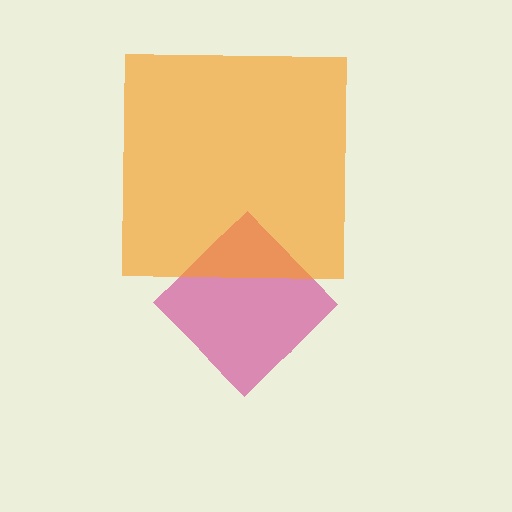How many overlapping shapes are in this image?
There are 2 overlapping shapes in the image.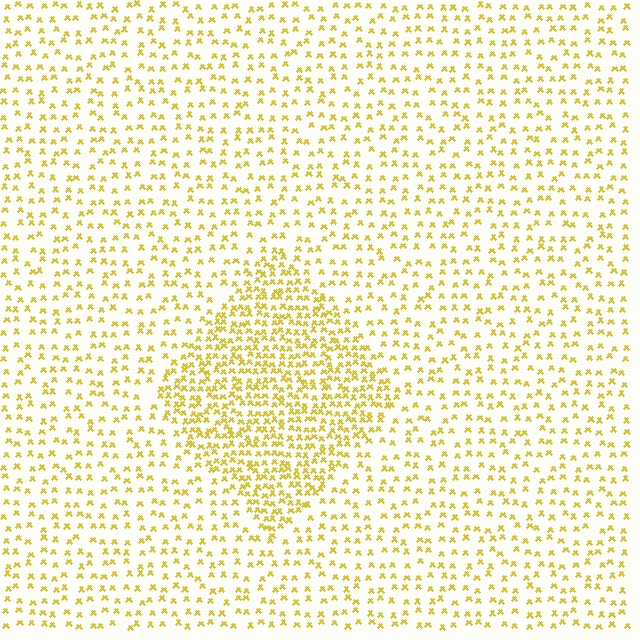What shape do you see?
I see a diamond.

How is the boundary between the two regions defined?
The boundary is defined by a change in element density (approximately 2.2x ratio). All elements are the same color, size, and shape.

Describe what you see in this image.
The image contains small yellow elements arranged at two different densities. A diamond-shaped region is visible where the elements are more densely packed than the surrounding area.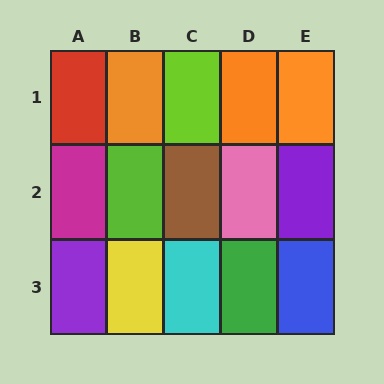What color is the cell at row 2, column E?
Purple.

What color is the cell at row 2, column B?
Lime.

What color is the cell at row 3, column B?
Yellow.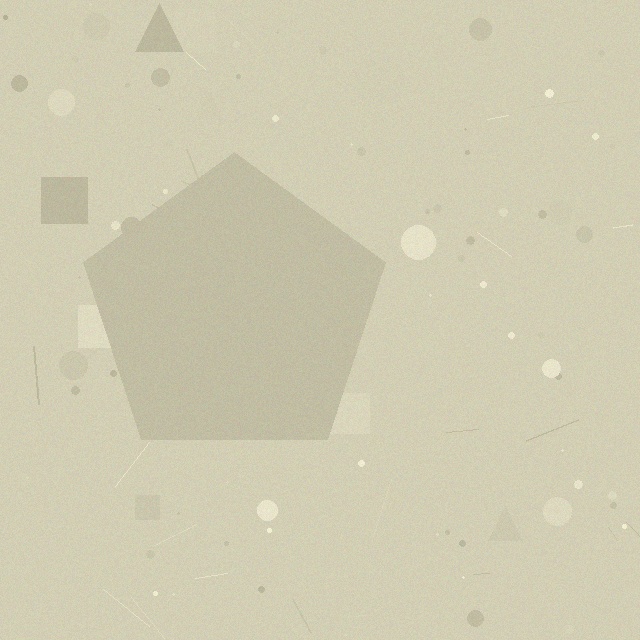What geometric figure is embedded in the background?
A pentagon is embedded in the background.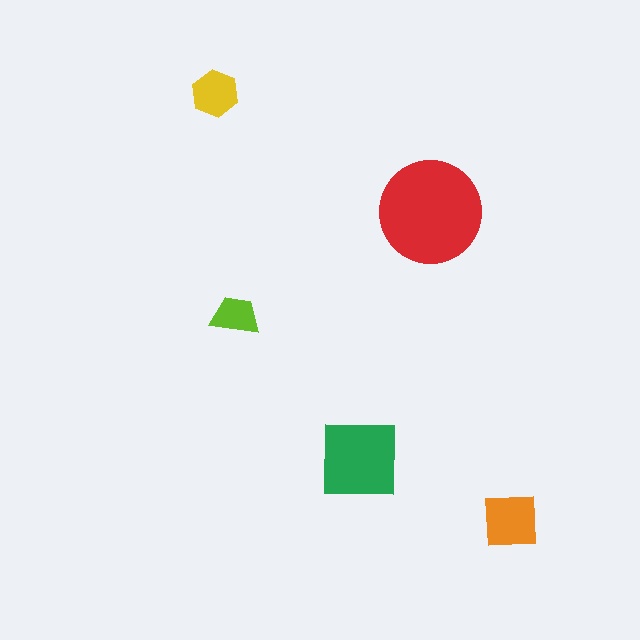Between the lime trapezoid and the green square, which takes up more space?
The green square.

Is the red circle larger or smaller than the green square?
Larger.